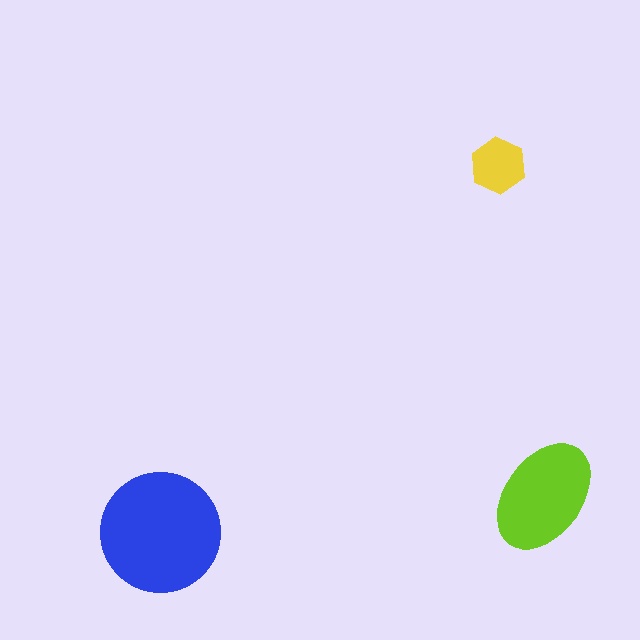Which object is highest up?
The yellow hexagon is topmost.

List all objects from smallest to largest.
The yellow hexagon, the lime ellipse, the blue circle.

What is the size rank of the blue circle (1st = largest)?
1st.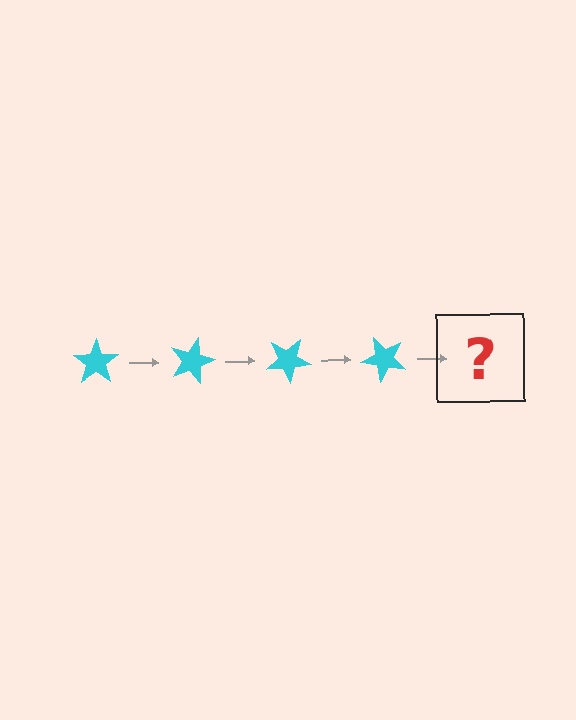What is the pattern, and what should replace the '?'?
The pattern is that the star rotates 15 degrees each step. The '?' should be a cyan star rotated 60 degrees.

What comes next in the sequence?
The next element should be a cyan star rotated 60 degrees.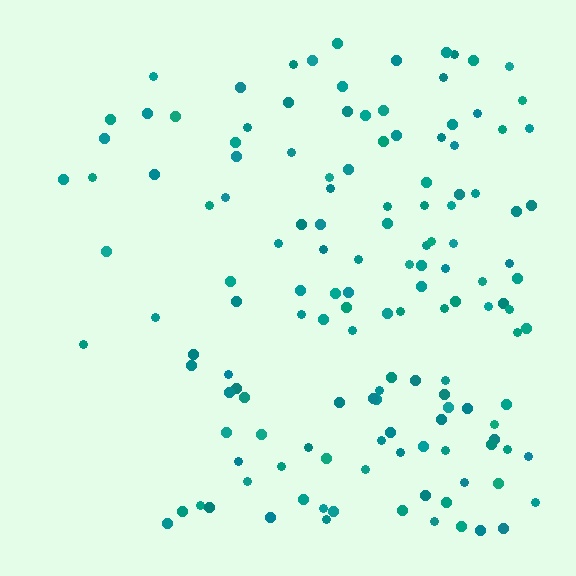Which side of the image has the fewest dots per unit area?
The left.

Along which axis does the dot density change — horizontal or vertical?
Horizontal.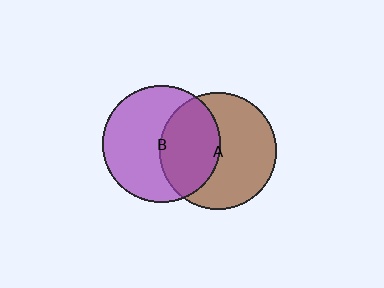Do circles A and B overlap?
Yes.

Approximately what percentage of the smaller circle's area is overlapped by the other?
Approximately 40%.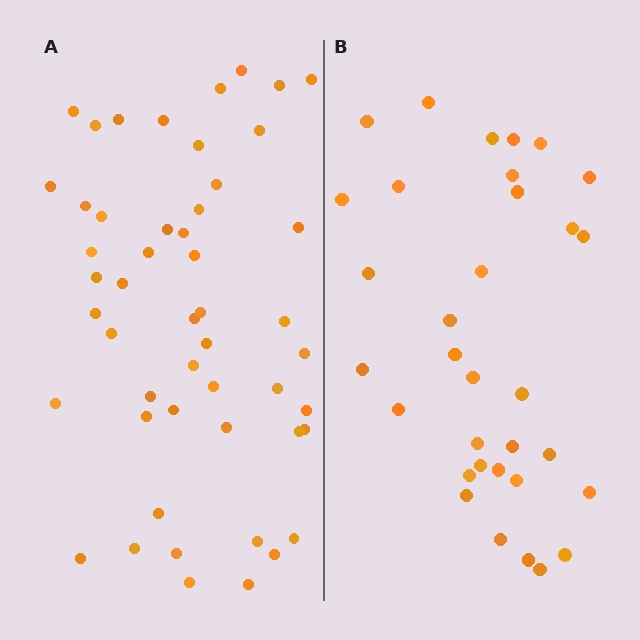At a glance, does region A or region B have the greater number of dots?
Region A (the left region) has more dots.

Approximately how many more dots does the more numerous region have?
Region A has approximately 15 more dots than region B.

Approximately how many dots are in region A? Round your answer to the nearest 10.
About 50 dots.